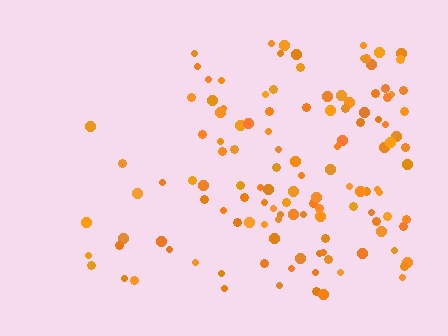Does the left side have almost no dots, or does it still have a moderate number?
Still a moderate number, just noticeably fewer than the right.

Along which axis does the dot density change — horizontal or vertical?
Horizontal.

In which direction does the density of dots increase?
From left to right, with the right side densest.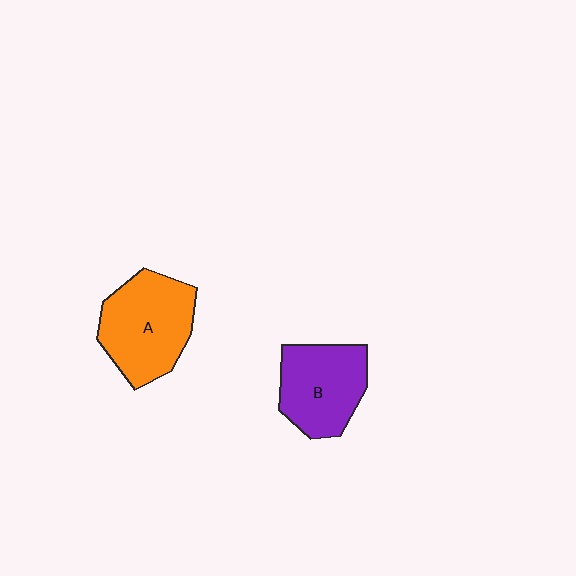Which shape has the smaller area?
Shape B (purple).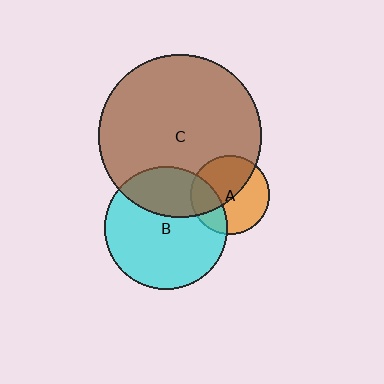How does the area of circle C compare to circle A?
Approximately 4.3 times.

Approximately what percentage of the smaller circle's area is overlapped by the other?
Approximately 30%.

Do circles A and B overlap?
Yes.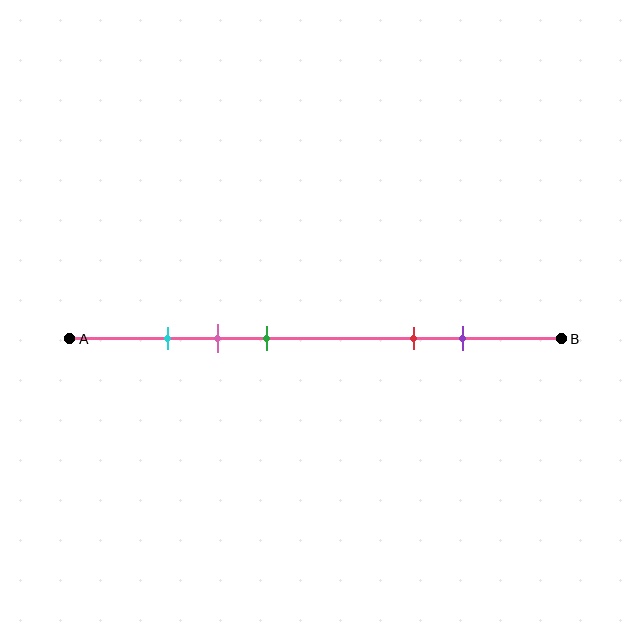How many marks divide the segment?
There are 5 marks dividing the segment.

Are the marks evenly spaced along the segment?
No, the marks are not evenly spaced.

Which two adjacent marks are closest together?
The cyan and pink marks are the closest adjacent pair.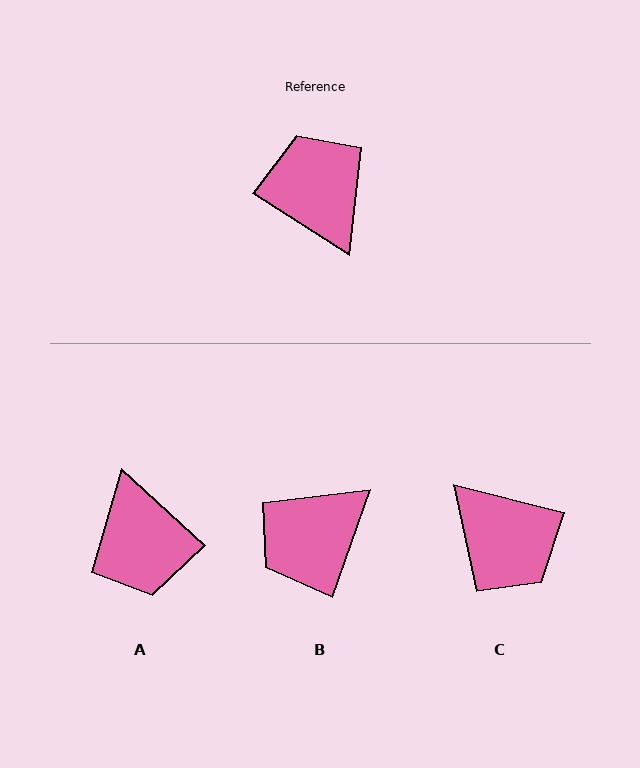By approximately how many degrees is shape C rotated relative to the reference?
Approximately 162 degrees clockwise.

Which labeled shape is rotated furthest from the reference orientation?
A, about 170 degrees away.